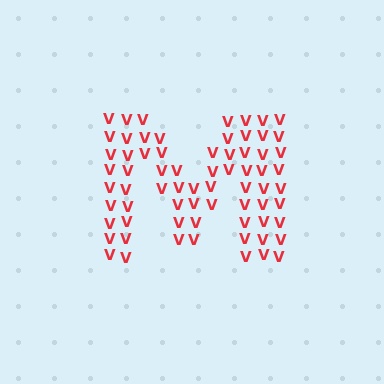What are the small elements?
The small elements are letter V's.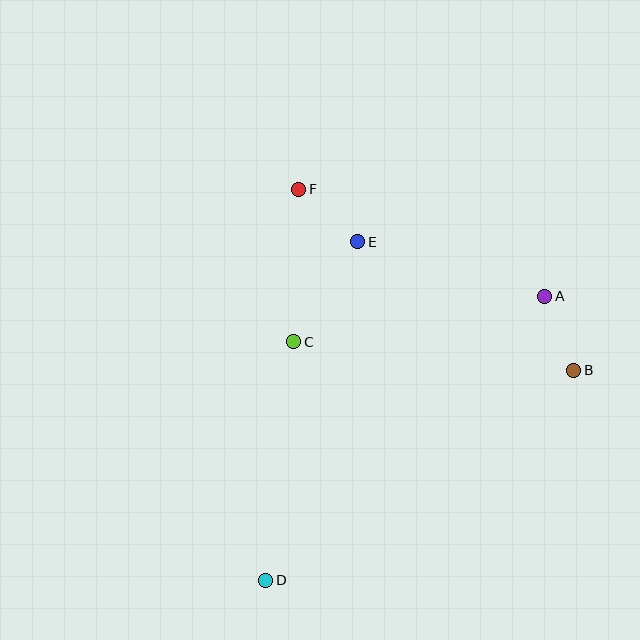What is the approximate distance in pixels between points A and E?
The distance between A and E is approximately 194 pixels.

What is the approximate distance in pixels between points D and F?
The distance between D and F is approximately 393 pixels.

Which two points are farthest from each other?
Points A and D are farthest from each other.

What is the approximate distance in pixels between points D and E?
The distance between D and E is approximately 351 pixels.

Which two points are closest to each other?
Points E and F are closest to each other.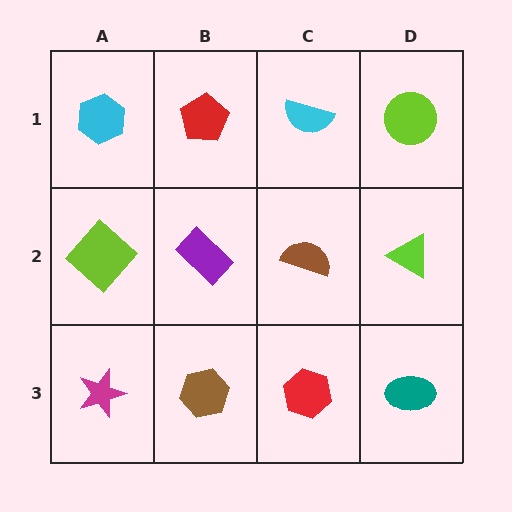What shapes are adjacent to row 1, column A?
A lime diamond (row 2, column A), a red pentagon (row 1, column B).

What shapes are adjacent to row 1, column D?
A lime triangle (row 2, column D), a cyan semicircle (row 1, column C).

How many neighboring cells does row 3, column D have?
2.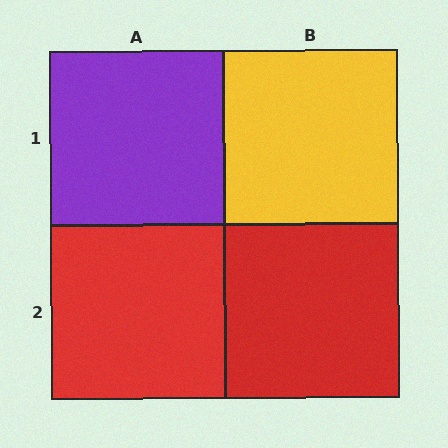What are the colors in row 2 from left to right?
Red, red.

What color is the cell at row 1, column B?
Yellow.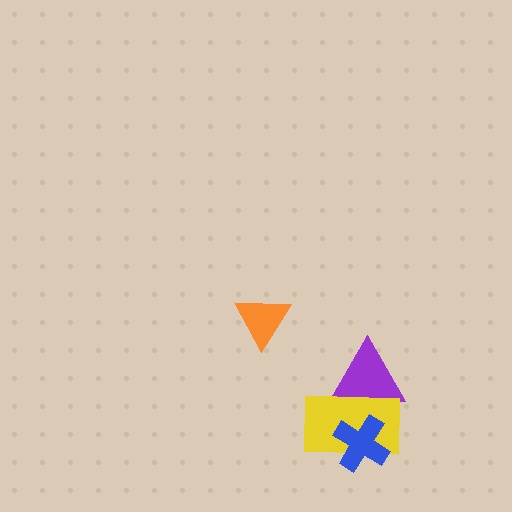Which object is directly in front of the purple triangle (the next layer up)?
The yellow rectangle is directly in front of the purple triangle.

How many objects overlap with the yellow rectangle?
2 objects overlap with the yellow rectangle.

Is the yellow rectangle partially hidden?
Yes, it is partially covered by another shape.